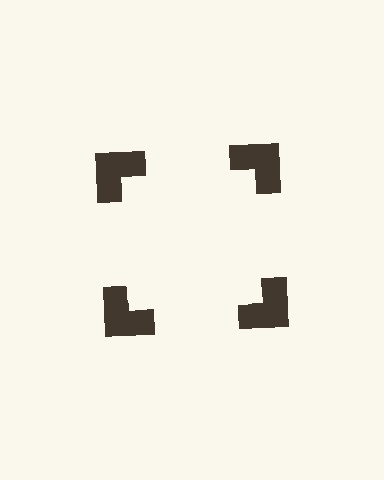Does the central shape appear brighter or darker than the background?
It typically appears slightly brighter than the background, even though no actual brightness change is drawn.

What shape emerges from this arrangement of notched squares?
An illusory square — its edges are inferred from the aligned wedge cuts in the notched squares, not physically drawn.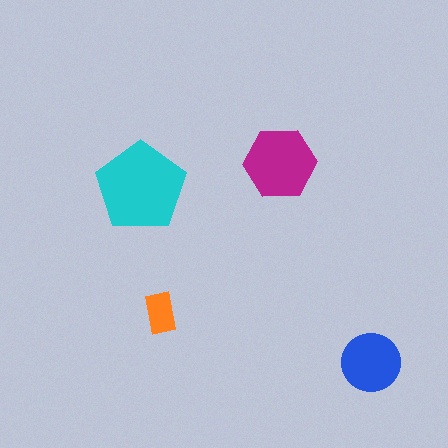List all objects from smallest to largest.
The orange rectangle, the blue circle, the magenta hexagon, the cyan pentagon.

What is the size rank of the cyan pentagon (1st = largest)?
1st.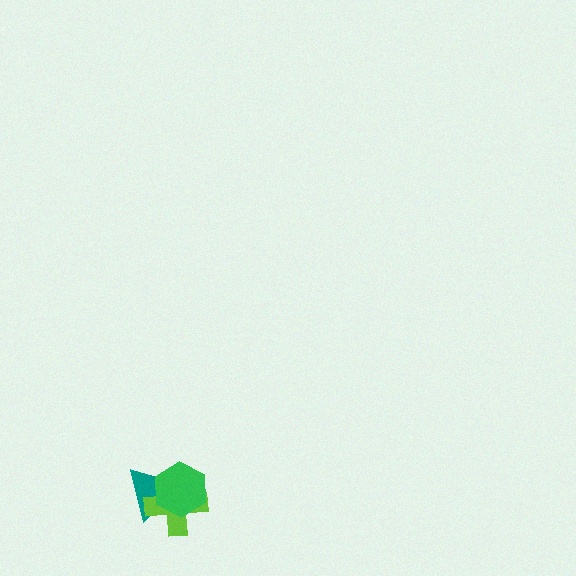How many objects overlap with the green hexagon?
2 objects overlap with the green hexagon.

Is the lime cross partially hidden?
Yes, it is partially covered by another shape.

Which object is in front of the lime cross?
The green hexagon is in front of the lime cross.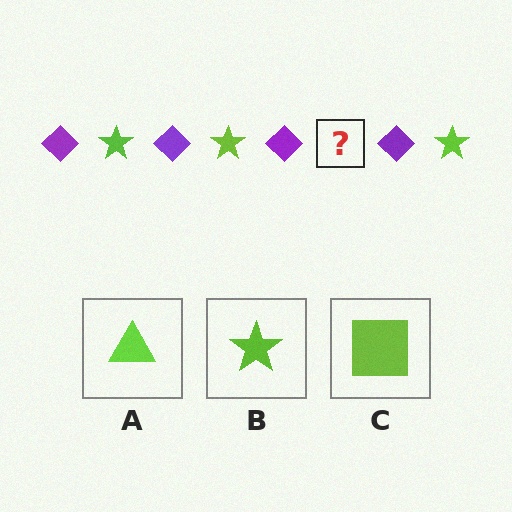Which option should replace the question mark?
Option B.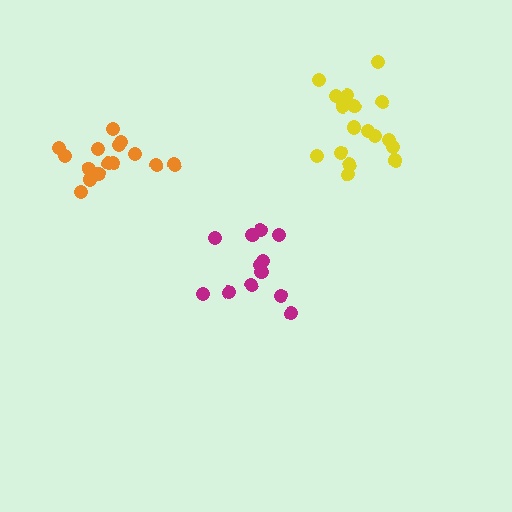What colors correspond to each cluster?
The clusters are colored: orange, magenta, yellow.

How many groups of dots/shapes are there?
There are 3 groups.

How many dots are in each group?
Group 1: 15 dots, Group 2: 12 dots, Group 3: 17 dots (44 total).